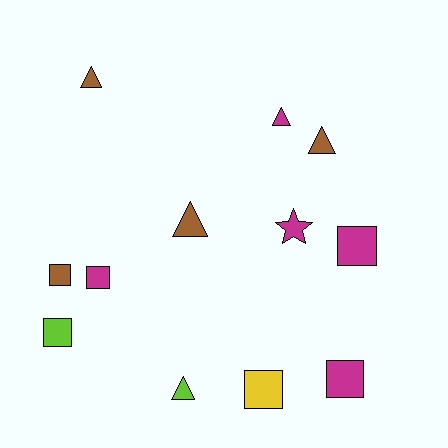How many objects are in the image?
There are 12 objects.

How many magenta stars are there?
There is 1 magenta star.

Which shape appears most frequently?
Square, with 6 objects.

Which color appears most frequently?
Magenta, with 5 objects.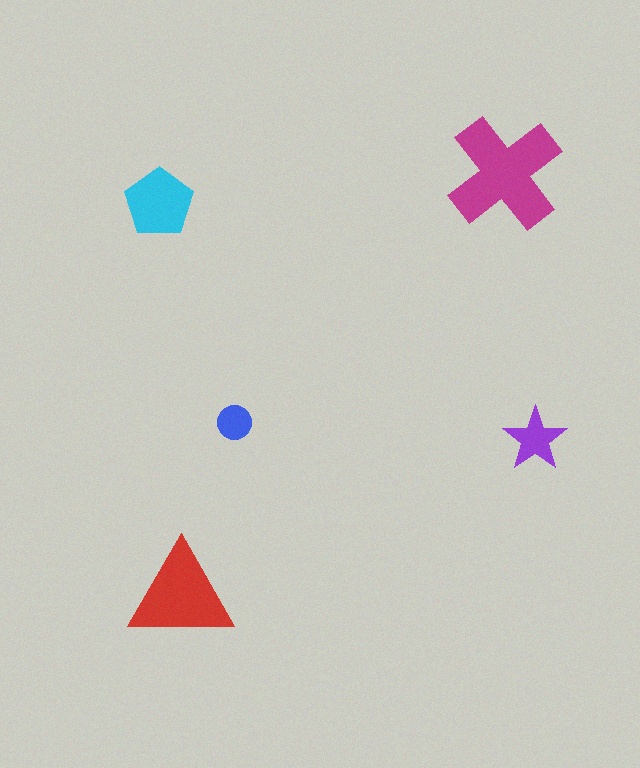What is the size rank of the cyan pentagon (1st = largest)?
3rd.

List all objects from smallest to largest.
The blue circle, the purple star, the cyan pentagon, the red triangle, the magenta cross.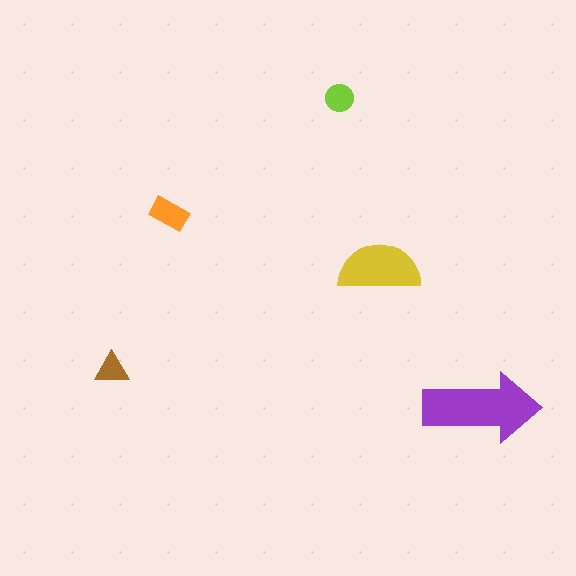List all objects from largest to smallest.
The purple arrow, the yellow semicircle, the orange rectangle, the lime circle, the brown triangle.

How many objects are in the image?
There are 5 objects in the image.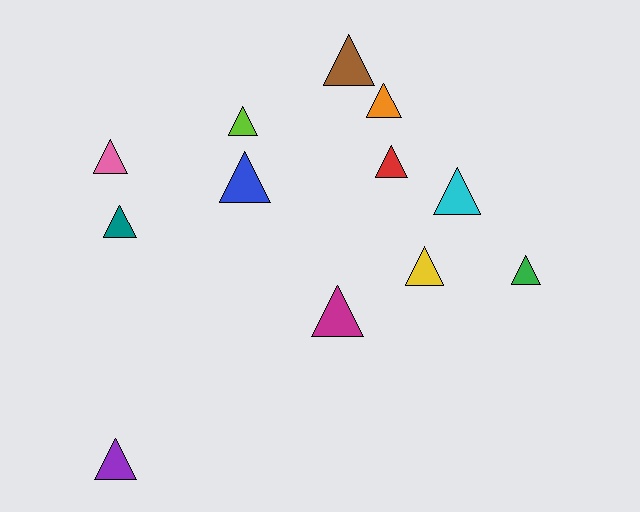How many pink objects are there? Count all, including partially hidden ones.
There is 1 pink object.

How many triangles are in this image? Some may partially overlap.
There are 12 triangles.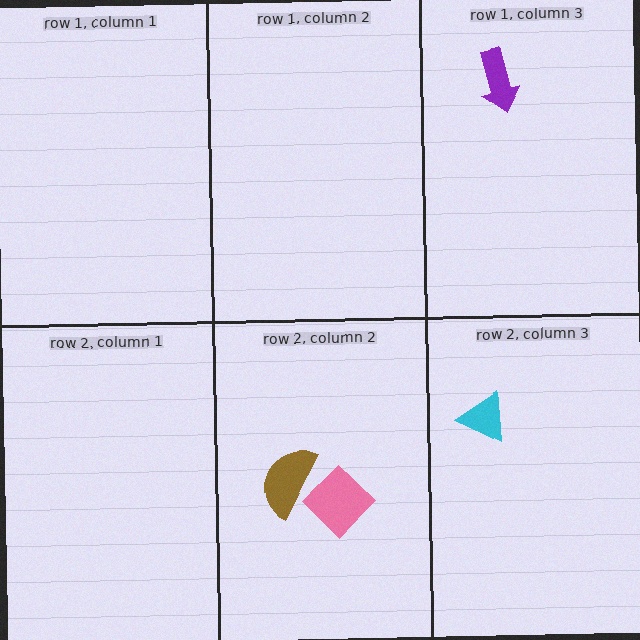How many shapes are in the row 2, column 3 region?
1.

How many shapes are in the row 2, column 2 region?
2.